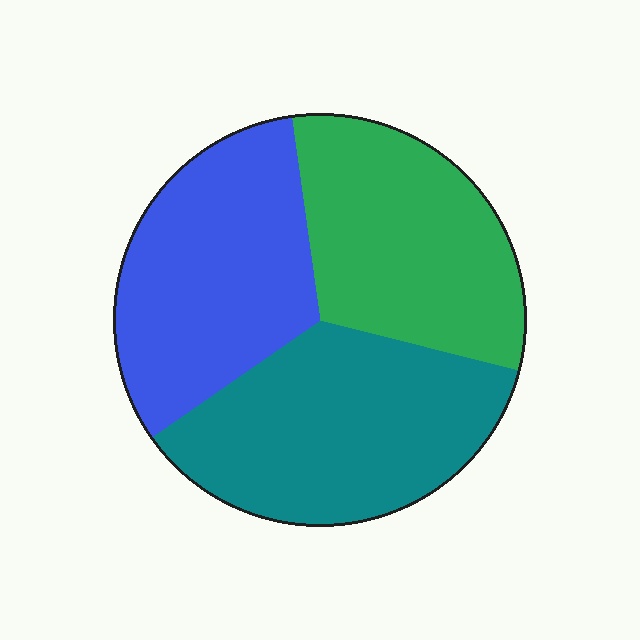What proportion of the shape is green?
Green covers around 30% of the shape.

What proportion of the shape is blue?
Blue takes up about one third (1/3) of the shape.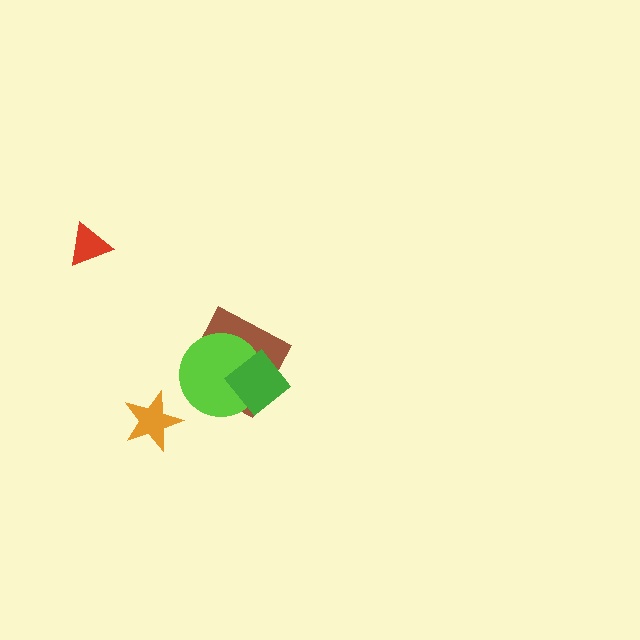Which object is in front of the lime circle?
The green diamond is in front of the lime circle.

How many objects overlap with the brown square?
2 objects overlap with the brown square.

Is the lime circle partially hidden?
Yes, it is partially covered by another shape.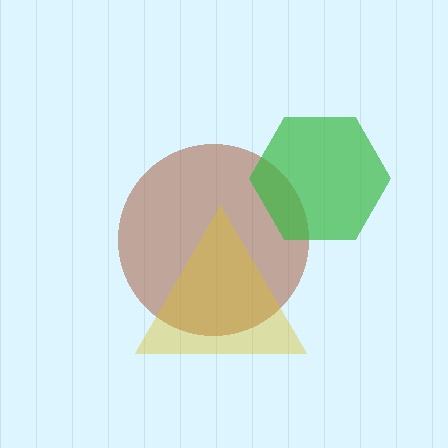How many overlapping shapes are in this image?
There are 3 overlapping shapes in the image.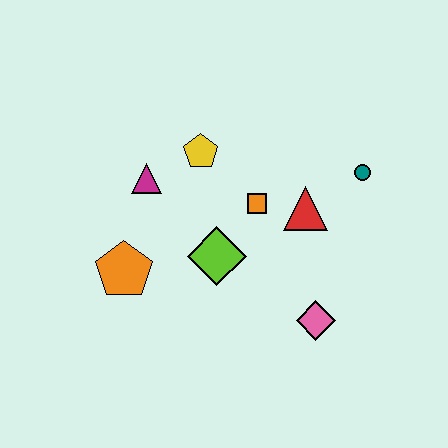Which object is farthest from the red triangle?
The orange pentagon is farthest from the red triangle.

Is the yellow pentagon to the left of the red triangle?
Yes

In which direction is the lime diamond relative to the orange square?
The lime diamond is below the orange square.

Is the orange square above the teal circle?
No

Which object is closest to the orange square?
The red triangle is closest to the orange square.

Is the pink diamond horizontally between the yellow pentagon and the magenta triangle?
No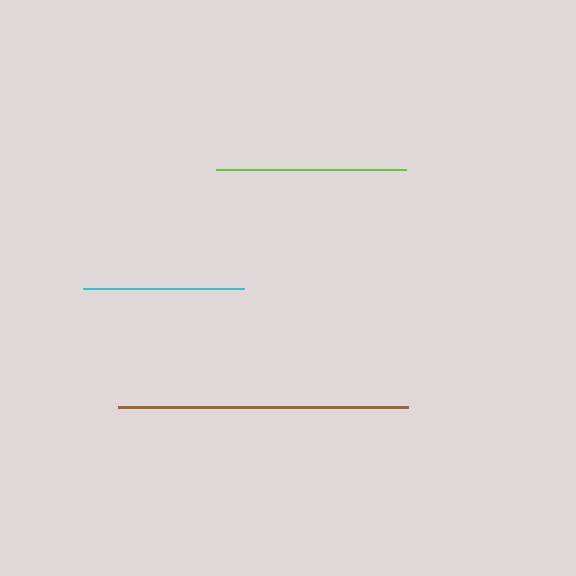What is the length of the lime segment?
The lime segment is approximately 190 pixels long.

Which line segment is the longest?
The brown line is the longest at approximately 290 pixels.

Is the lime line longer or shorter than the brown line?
The brown line is longer than the lime line.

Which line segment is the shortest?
The cyan line is the shortest at approximately 160 pixels.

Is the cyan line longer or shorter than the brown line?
The brown line is longer than the cyan line.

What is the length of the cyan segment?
The cyan segment is approximately 160 pixels long.